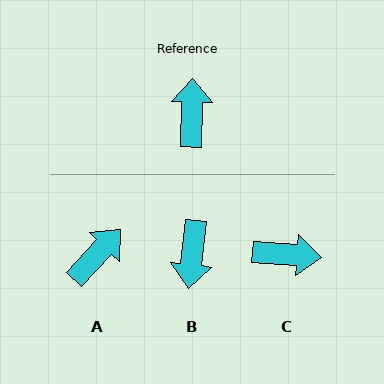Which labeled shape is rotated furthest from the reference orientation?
B, about 175 degrees away.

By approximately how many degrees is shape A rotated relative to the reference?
Approximately 42 degrees clockwise.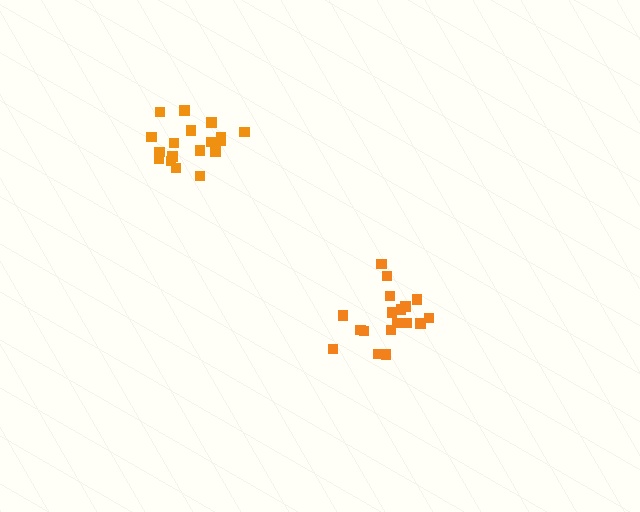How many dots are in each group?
Group 1: 18 dots, Group 2: 18 dots (36 total).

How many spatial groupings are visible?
There are 2 spatial groupings.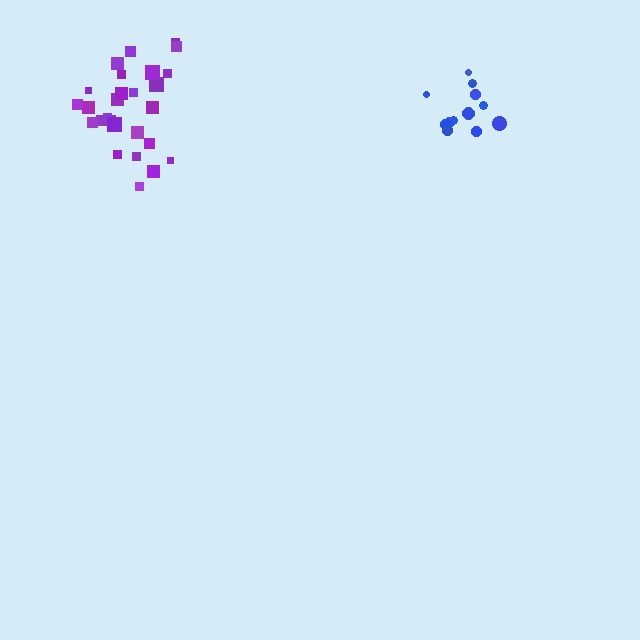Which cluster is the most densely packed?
Purple.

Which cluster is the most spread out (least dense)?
Blue.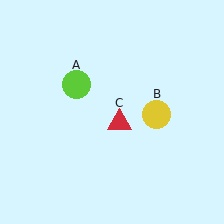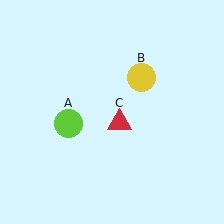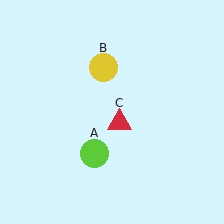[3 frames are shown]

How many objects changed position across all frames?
2 objects changed position: lime circle (object A), yellow circle (object B).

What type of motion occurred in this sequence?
The lime circle (object A), yellow circle (object B) rotated counterclockwise around the center of the scene.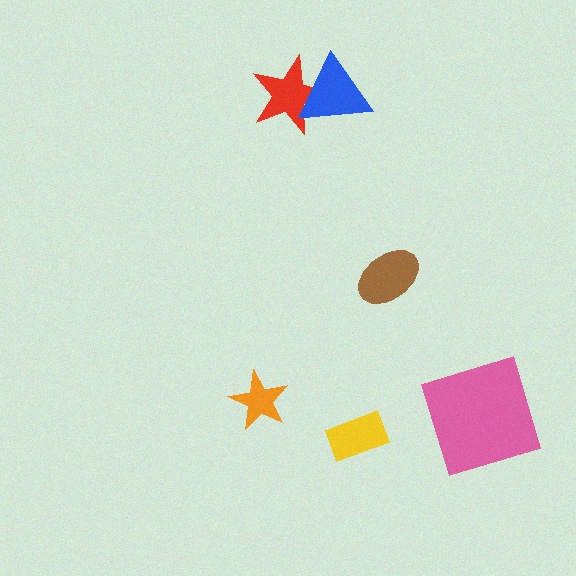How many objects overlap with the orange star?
0 objects overlap with the orange star.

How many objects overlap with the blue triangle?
1 object overlaps with the blue triangle.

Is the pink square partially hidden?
No, no other shape covers it.